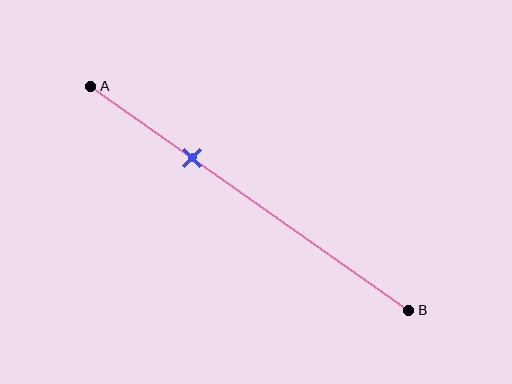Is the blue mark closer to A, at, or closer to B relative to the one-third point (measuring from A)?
The blue mark is approximately at the one-third point of segment AB.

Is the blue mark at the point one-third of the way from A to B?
Yes, the mark is approximately at the one-third point.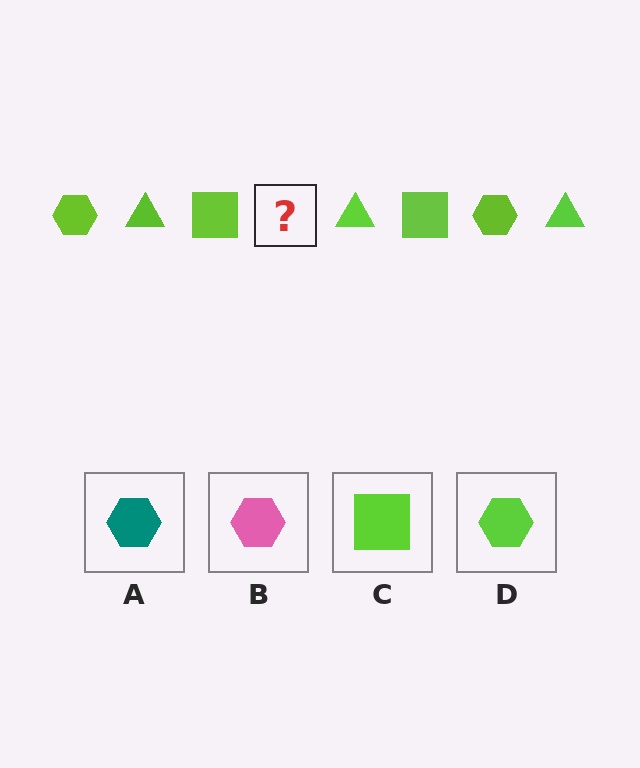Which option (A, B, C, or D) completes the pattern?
D.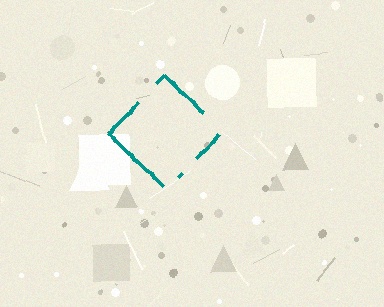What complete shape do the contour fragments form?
The contour fragments form a diamond.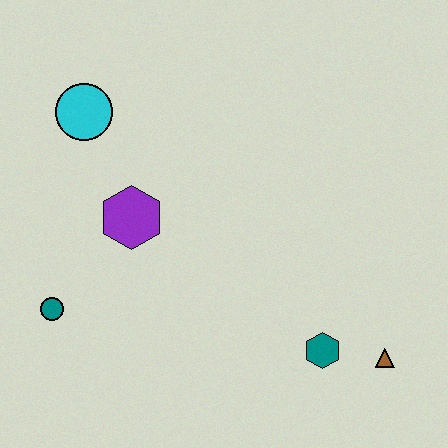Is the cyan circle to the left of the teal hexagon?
Yes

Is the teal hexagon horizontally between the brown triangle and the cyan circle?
Yes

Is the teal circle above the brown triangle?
Yes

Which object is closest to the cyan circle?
The purple hexagon is closest to the cyan circle.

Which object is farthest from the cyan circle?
The brown triangle is farthest from the cyan circle.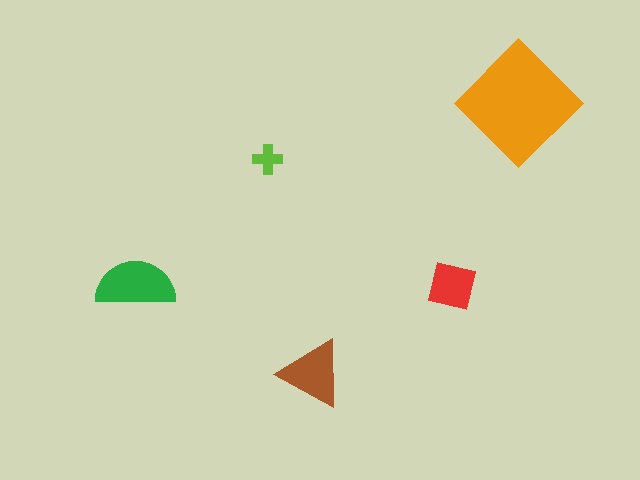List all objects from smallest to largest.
The lime cross, the red square, the brown triangle, the green semicircle, the orange diamond.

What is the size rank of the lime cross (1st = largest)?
5th.